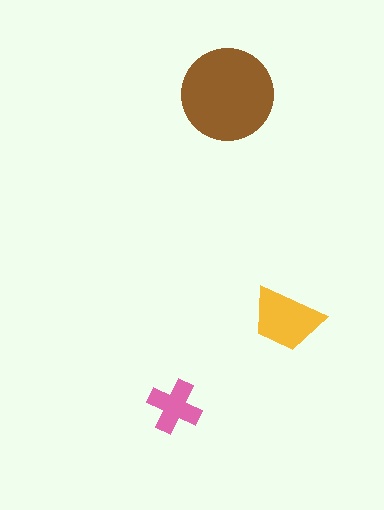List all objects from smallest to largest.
The pink cross, the yellow trapezoid, the brown circle.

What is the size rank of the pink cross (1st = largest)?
3rd.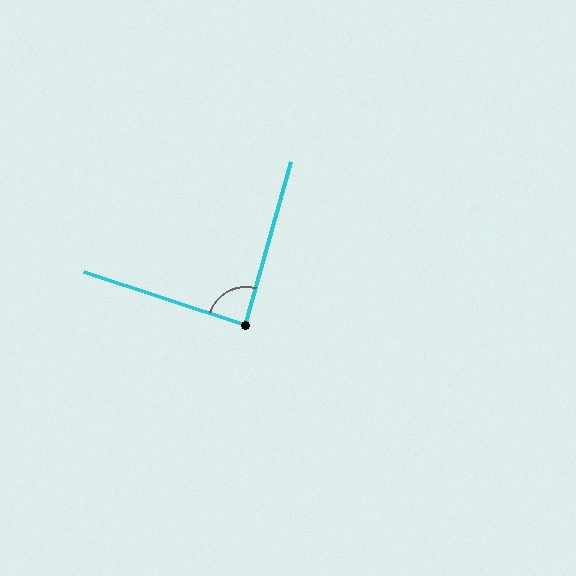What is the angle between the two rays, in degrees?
Approximately 88 degrees.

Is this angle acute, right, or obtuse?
It is approximately a right angle.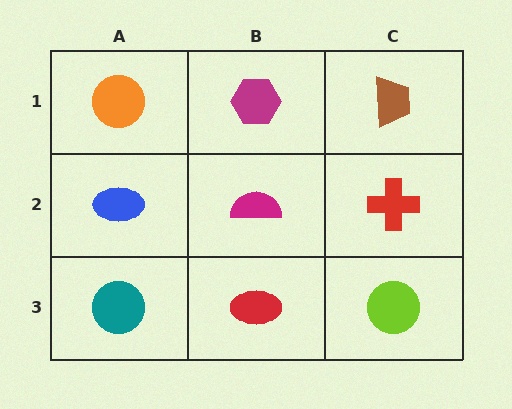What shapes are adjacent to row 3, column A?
A blue ellipse (row 2, column A), a red ellipse (row 3, column B).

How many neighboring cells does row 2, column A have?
3.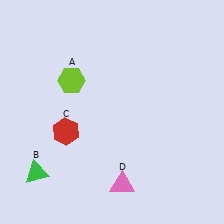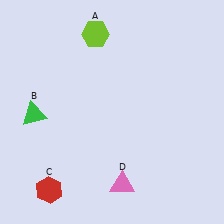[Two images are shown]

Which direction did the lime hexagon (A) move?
The lime hexagon (A) moved up.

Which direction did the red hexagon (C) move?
The red hexagon (C) moved down.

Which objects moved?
The objects that moved are: the lime hexagon (A), the green triangle (B), the red hexagon (C).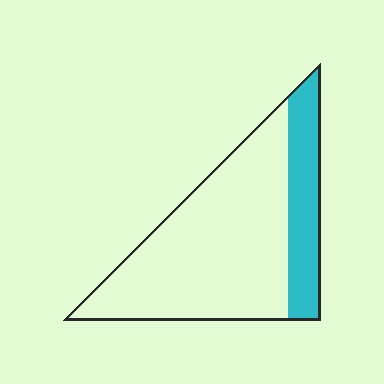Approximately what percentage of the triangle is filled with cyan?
Approximately 25%.